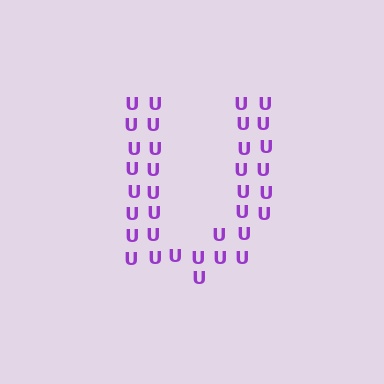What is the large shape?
The large shape is the letter U.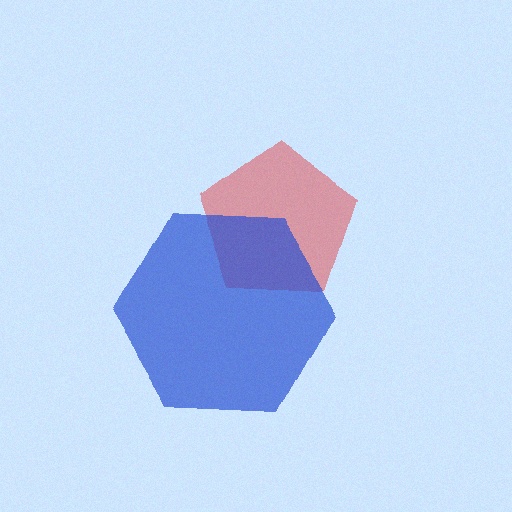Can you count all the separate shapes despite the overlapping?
Yes, there are 2 separate shapes.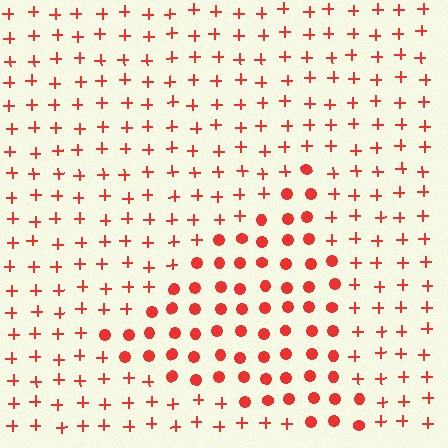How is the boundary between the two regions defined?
The boundary is defined by a change in element shape: circles inside vs. plus signs outside. All elements share the same color and spacing.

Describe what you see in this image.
The image is filled with small red elements arranged in a uniform grid. A triangle-shaped region contains circles, while the surrounding area contains plus signs. The boundary is defined purely by the change in element shape.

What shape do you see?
I see a triangle.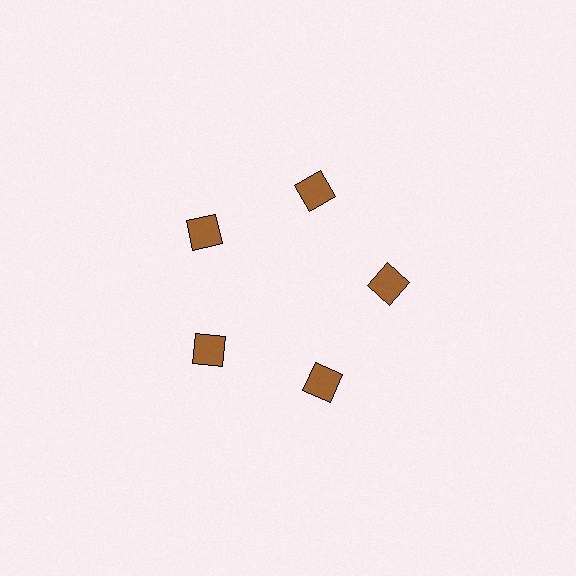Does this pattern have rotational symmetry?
Yes, this pattern has 5-fold rotational symmetry. It looks the same after rotating 72 degrees around the center.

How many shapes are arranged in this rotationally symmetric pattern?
There are 5 shapes, arranged in 5 groups of 1.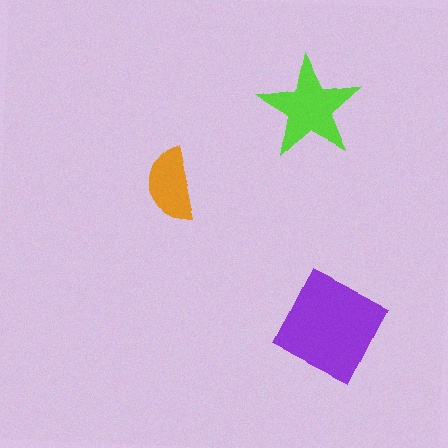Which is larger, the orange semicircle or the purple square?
The purple square.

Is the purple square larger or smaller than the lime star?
Larger.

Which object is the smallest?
The orange semicircle.